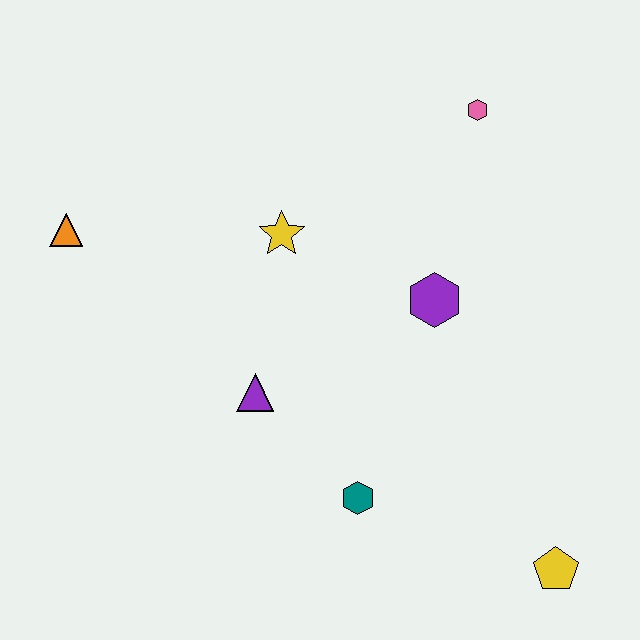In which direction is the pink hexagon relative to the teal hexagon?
The pink hexagon is above the teal hexagon.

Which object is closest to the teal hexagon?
The purple triangle is closest to the teal hexagon.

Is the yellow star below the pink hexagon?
Yes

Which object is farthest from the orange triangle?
The yellow pentagon is farthest from the orange triangle.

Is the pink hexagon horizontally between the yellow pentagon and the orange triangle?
Yes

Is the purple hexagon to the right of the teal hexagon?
Yes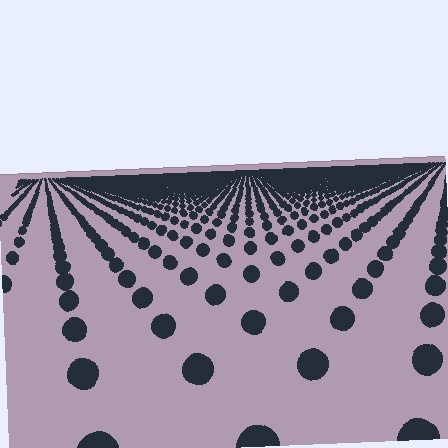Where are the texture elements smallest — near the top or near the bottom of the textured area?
Near the top.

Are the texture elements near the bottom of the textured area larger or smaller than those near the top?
Larger. Near the bottom, elements are closer to the viewer and appear at a bigger on-screen size.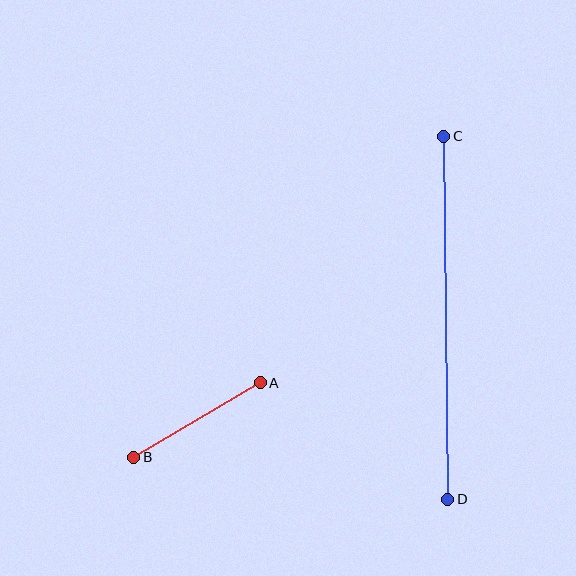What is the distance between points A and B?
The distance is approximately 147 pixels.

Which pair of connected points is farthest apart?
Points C and D are farthest apart.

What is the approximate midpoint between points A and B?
The midpoint is at approximately (197, 420) pixels.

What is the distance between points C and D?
The distance is approximately 363 pixels.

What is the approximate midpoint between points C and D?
The midpoint is at approximately (446, 318) pixels.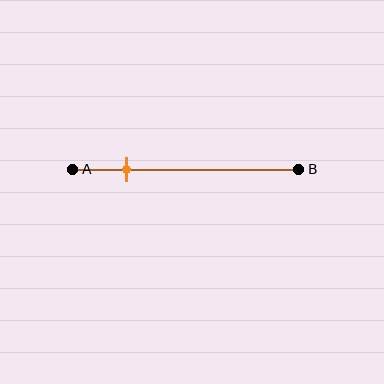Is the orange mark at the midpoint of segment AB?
No, the mark is at about 25% from A, not at the 50% midpoint.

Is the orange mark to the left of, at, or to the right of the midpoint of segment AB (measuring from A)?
The orange mark is to the left of the midpoint of segment AB.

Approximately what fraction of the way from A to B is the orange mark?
The orange mark is approximately 25% of the way from A to B.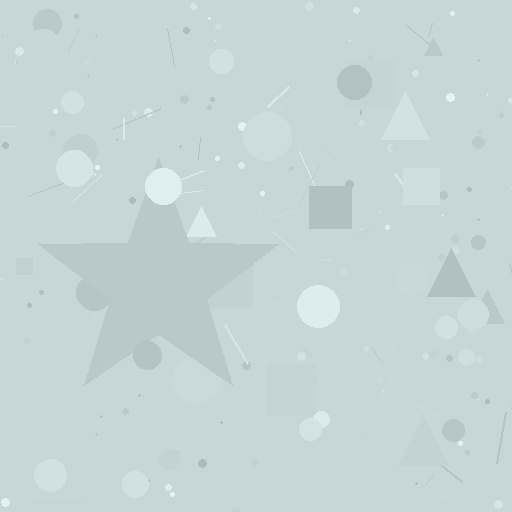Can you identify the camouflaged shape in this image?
The camouflaged shape is a star.